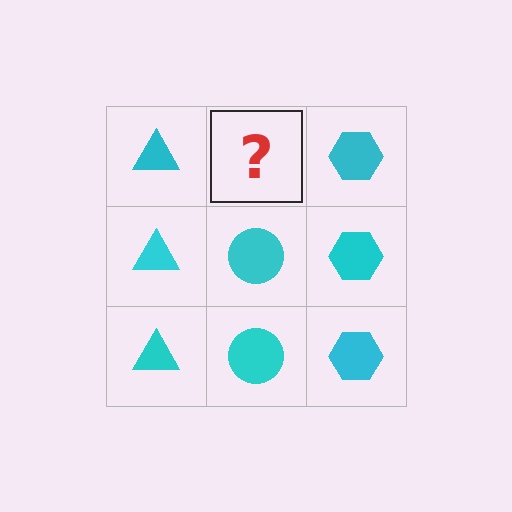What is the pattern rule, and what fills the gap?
The rule is that each column has a consistent shape. The gap should be filled with a cyan circle.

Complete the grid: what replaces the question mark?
The question mark should be replaced with a cyan circle.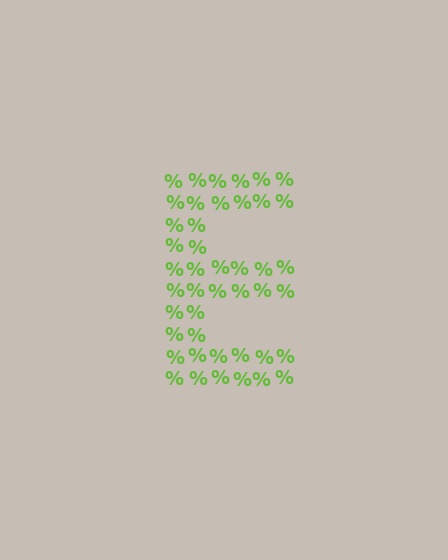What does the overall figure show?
The overall figure shows the letter E.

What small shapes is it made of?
It is made of small percent signs.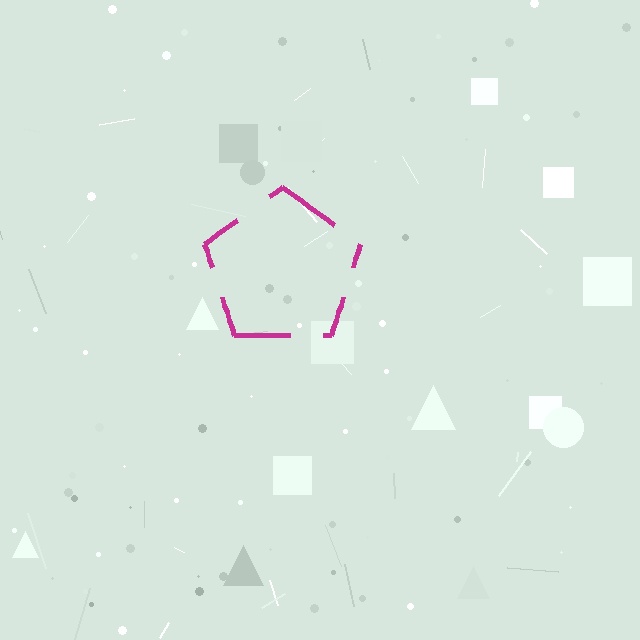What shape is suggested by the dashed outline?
The dashed outline suggests a pentagon.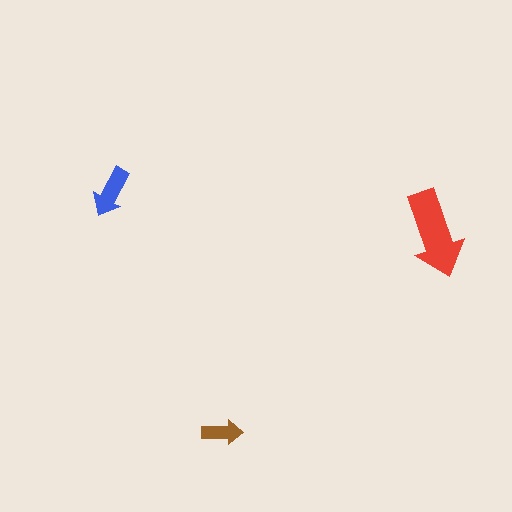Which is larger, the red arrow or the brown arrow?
The red one.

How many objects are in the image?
There are 3 objects in the image.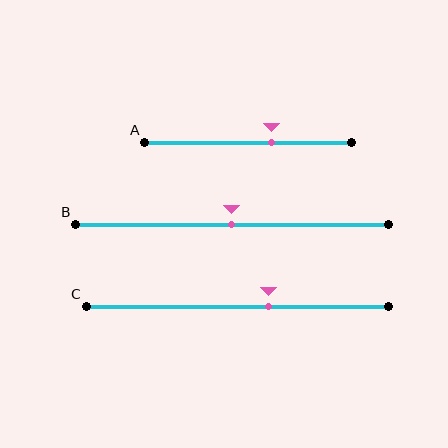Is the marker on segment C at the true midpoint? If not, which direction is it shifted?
No, the marker on segment C is shifted to the right by about 11% of the segment length.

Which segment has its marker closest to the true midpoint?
Segment B has its marker closest to the true midpoint.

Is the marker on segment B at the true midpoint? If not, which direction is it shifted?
Yes, the marker on segment B is at the true midpoint.